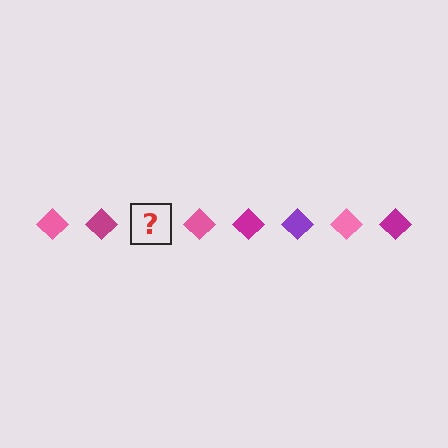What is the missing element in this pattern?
The missing element is a purple diamond.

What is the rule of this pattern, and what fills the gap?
The rule is that the pattern cycles through pink, magenta, purple diamonds. The gap should be filled with a purple diamond.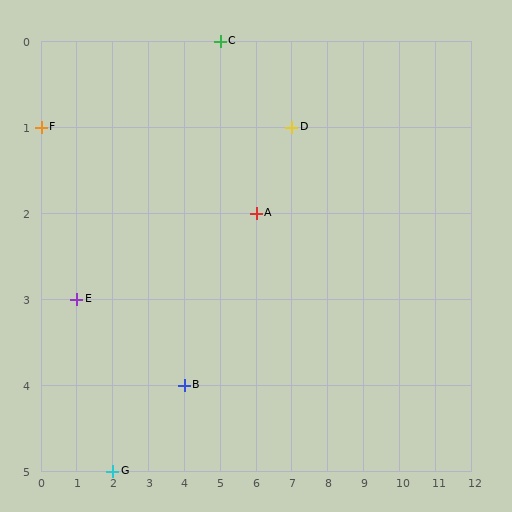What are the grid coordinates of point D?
Point D is at grid coordinates (7, 1).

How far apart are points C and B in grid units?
Points C and B are 1 column and 4 rows apart (about 4.1 grid units diagonally).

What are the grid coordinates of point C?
Point C is at grid coordinates (5, 0).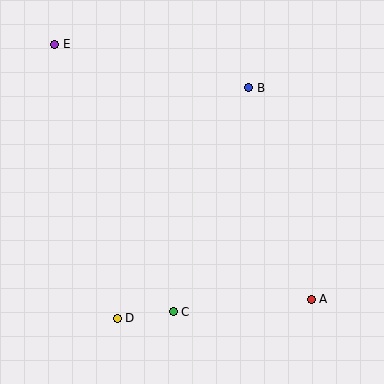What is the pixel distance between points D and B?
The distance between D and B is 265 pixels.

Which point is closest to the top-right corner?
Point B is closest to the top-right corner.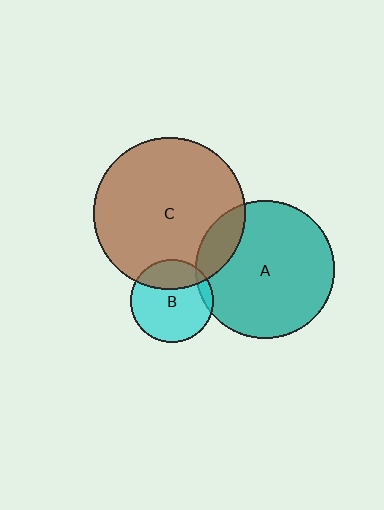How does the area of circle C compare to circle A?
Approximately 1.2 times.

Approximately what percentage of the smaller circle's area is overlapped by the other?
Approximately 10%.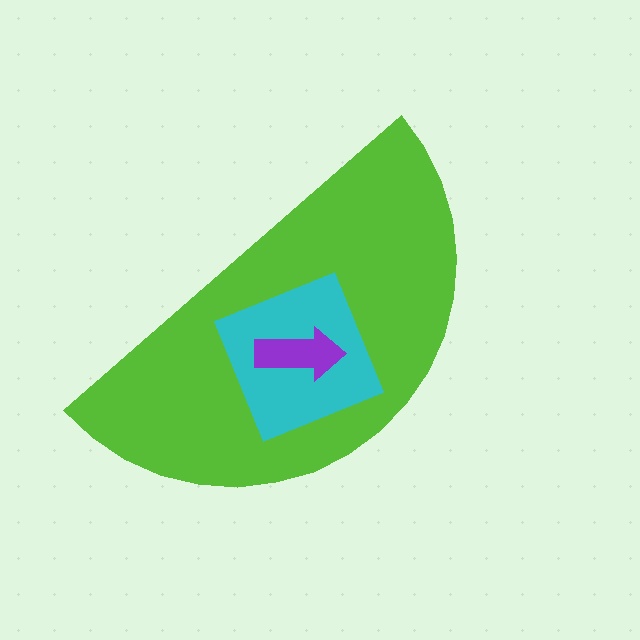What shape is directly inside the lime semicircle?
The cyan square.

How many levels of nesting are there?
3.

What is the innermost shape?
The purple arrow.